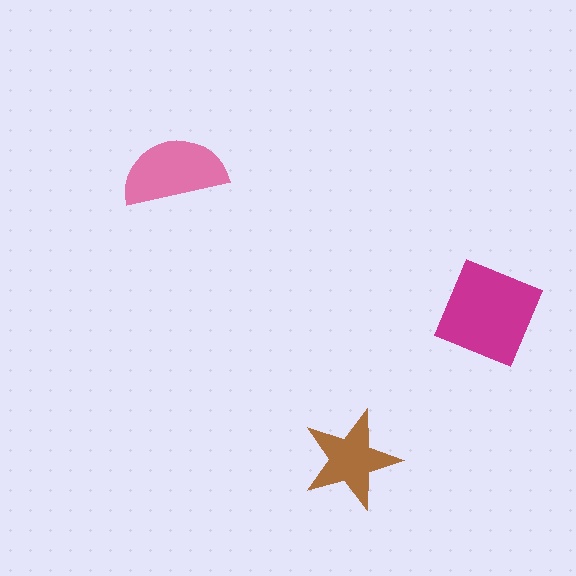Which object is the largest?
The magenta square.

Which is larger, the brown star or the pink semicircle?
The pink semicircle.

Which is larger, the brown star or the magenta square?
The magenta square.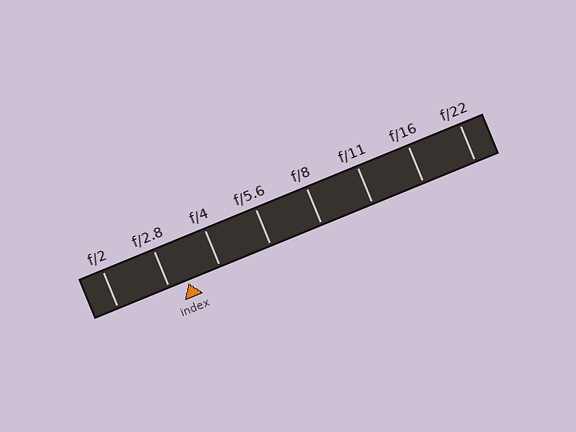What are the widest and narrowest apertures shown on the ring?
The widest aperture shown is f/2 and the narrowest is f/22.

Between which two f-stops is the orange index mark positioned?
The index mark is between f/2.8 and f/4.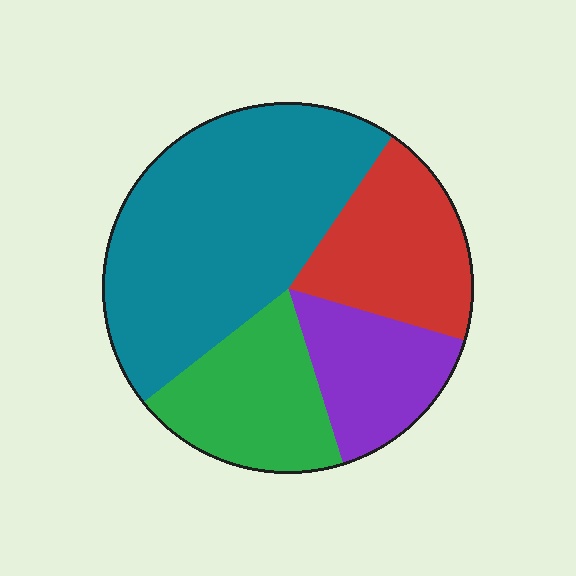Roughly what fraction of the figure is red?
Red covers roughly 20% of the figure.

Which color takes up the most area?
Teal, at roughly 45%.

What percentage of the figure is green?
Green takes up about one fifth (1/5) of the figure.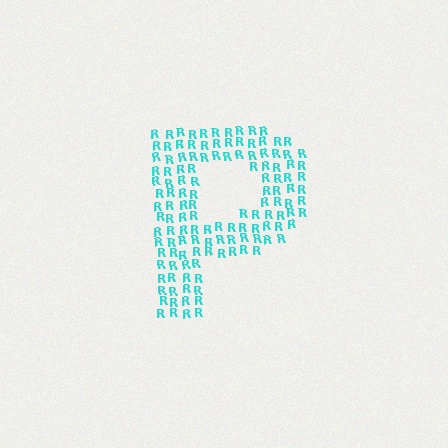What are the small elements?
The small elements are letter R's.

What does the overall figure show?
The overall figure shows the letter P.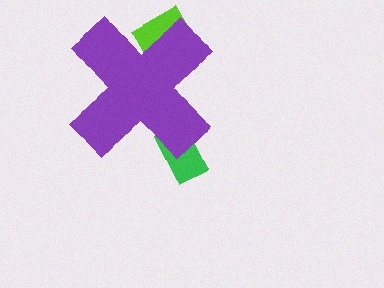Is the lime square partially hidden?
Yes, the lime square is partially hidden behind the purple cross.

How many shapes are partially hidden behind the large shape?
3 shapes are partially hidden.